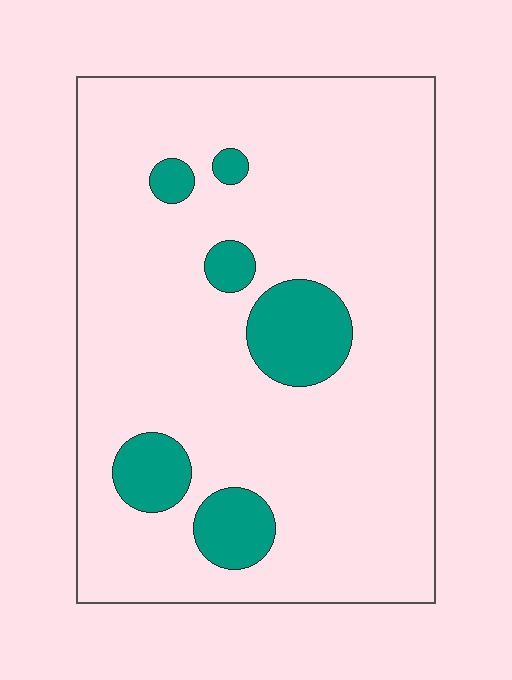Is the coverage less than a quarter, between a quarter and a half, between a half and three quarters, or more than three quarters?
Less than a quarter.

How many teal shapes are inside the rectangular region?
6.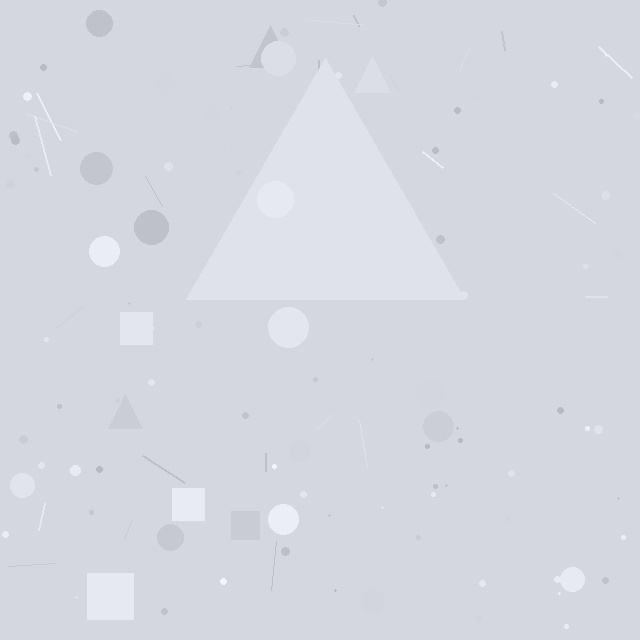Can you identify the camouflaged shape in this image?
The camouflaged shape is a triangle.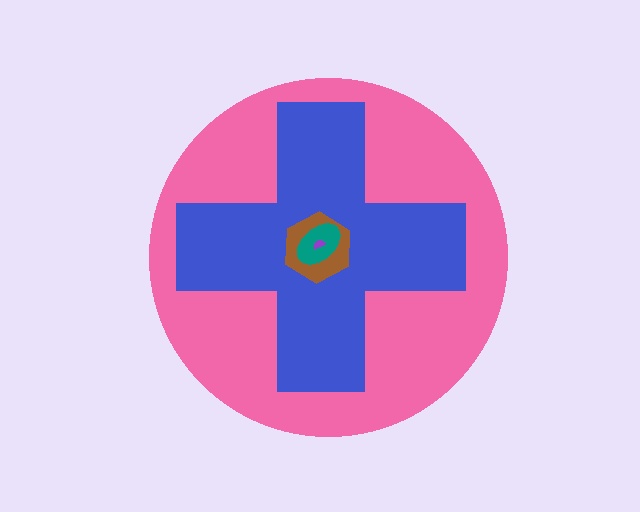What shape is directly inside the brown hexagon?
The teal ellipse.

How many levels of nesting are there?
5.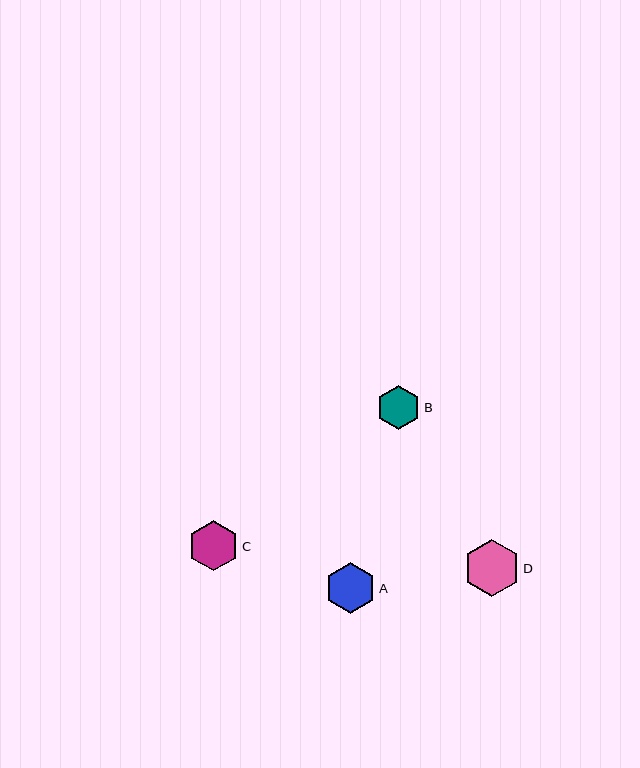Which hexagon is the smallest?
Hexagon B is the smallest with a size of approximately 44 pixels.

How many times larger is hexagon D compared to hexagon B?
Hexagon D is approximately 1.3 times the size of hexagon B.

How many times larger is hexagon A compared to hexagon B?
Hexagon A is approximately 1.1 times the size of hexagon B.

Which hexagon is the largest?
Hexagon D is the largest with a size of approximately 57 pixels.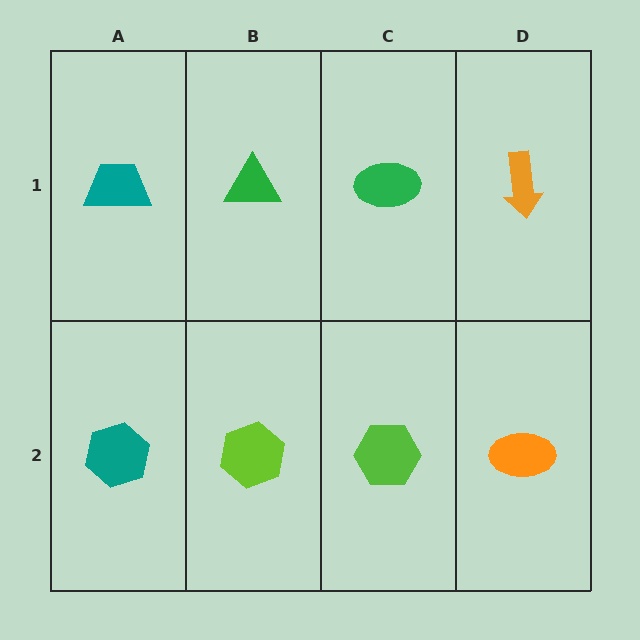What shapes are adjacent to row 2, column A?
A teal trapezoid (row 1, column A), a lime hexagon (row 2, column B).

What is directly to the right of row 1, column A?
A green triangle.